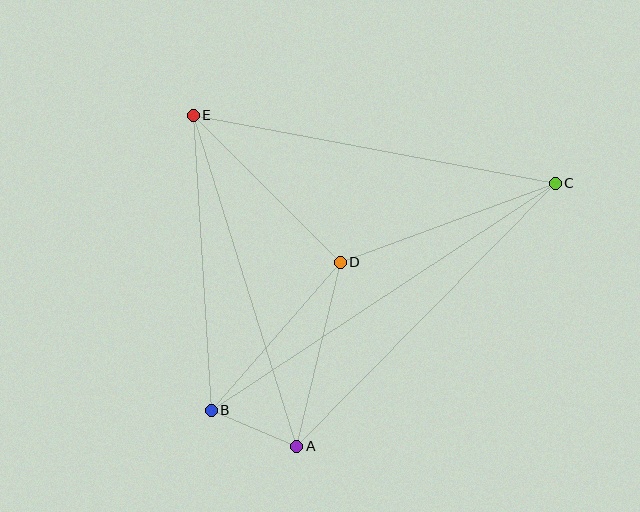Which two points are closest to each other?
Points A and B are closest to each other.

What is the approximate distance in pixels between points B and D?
The distance between B and D is approximately 196 pixels.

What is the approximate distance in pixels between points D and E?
The distance between D and E is approximately 208 pixels.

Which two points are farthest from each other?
Points B and C are farthest from each other.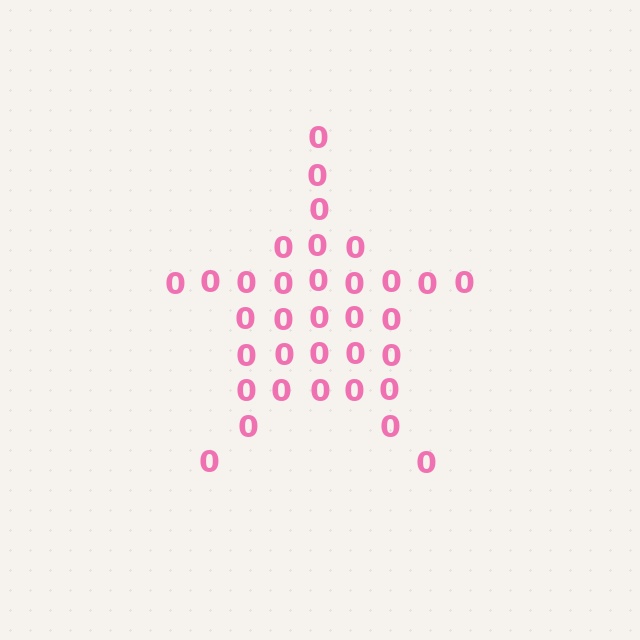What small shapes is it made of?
It is made of small digit 0's.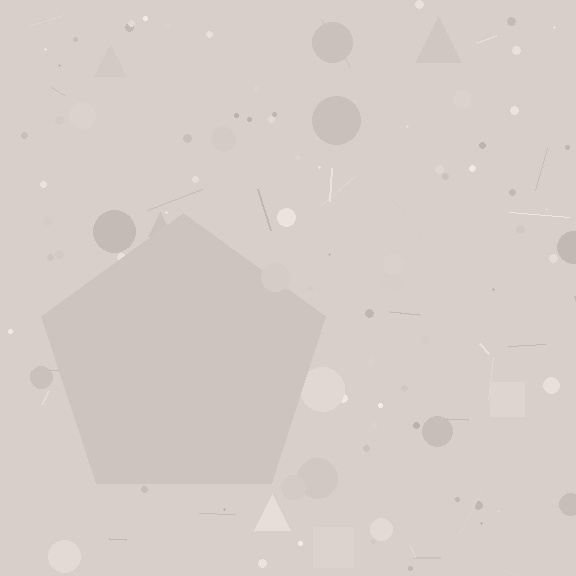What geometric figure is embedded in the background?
A pentagon is embedded in the background.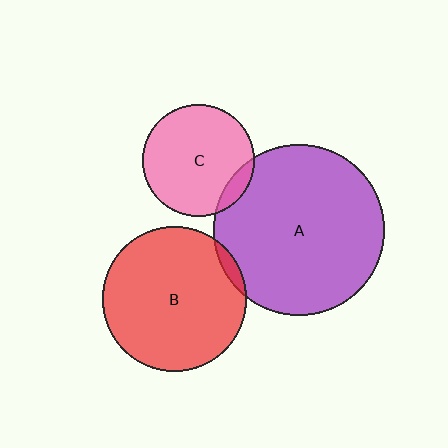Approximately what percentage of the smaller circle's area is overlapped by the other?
Approximately 10%.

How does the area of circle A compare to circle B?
Approximately 1.4 times.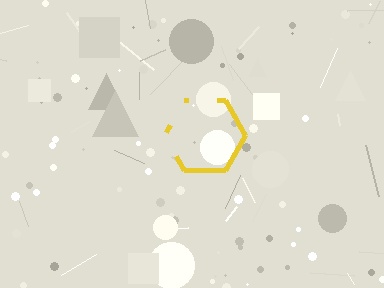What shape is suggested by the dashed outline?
The dashed outline suggests a hexagon.